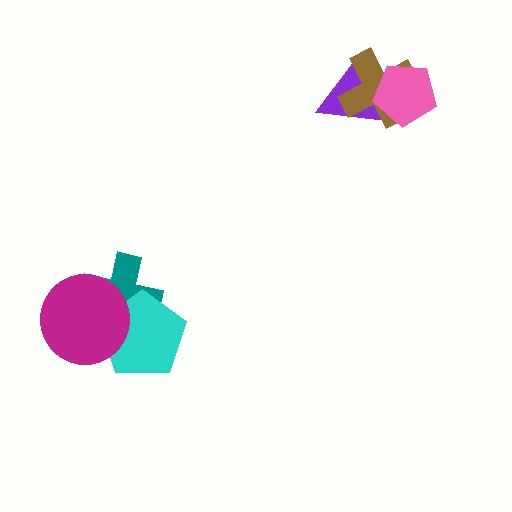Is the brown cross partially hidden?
Yes, it is partially covered by another shape.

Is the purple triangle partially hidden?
Yes, it is partially covered by another shape.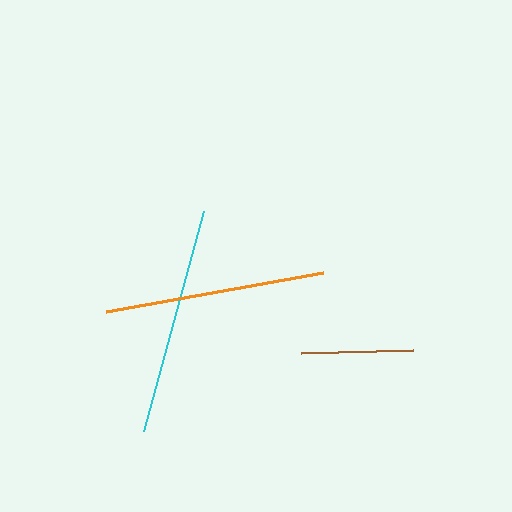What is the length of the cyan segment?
The cyan segment is approximately 228 pixels long.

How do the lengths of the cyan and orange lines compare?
The cyan and orange lines are approximately the same length.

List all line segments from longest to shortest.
From longest to shortest: cyan, orange, brown.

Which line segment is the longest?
The cyan line is the longest at approximately 228 pixels.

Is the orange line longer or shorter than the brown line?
The orange line is longer than the brown line.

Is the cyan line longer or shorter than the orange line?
The cyan line is longer than the orange line.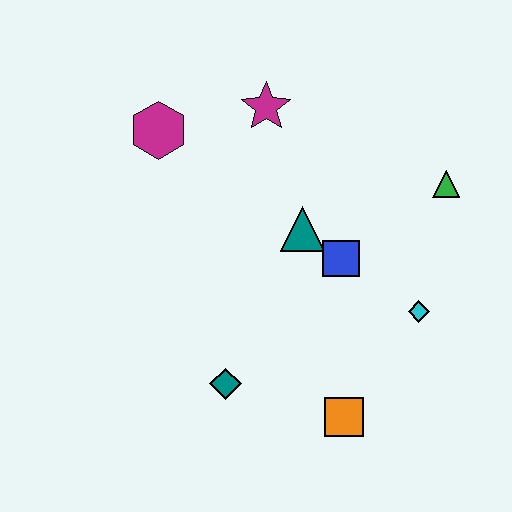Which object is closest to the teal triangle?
The blue square is closest to the teal triangle.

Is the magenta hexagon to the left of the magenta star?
Yes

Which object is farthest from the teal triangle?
The orange square is farthest from the teal triangle.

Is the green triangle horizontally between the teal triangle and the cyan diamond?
No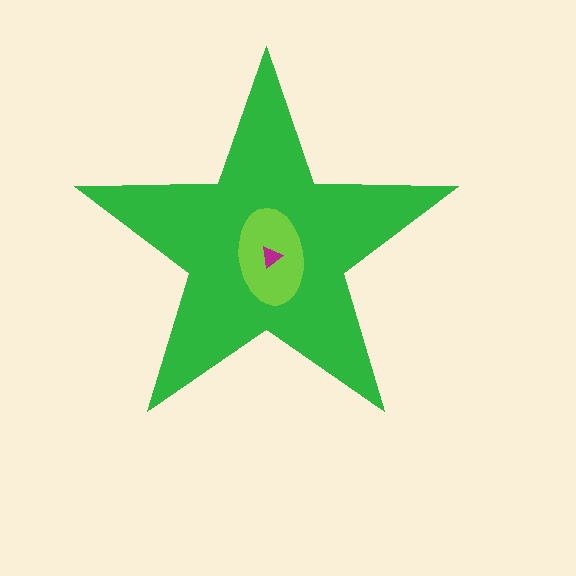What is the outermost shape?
The green star.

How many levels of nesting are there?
3.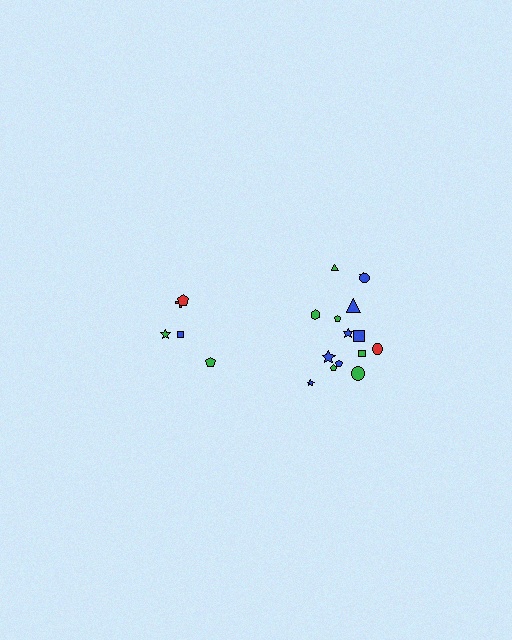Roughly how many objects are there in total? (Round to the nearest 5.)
Roughly 20 objects in total.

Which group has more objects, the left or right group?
The right group.